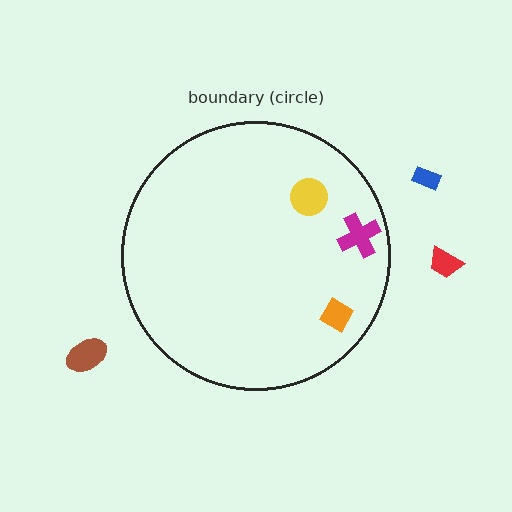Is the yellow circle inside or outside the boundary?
Inside.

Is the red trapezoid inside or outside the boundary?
Outside.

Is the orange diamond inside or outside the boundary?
Inside.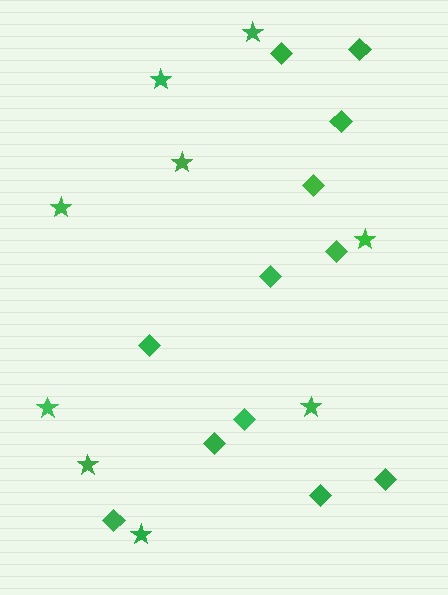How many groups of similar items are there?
There are 2 groups: one group of stars (9) and one group of diamonds (12).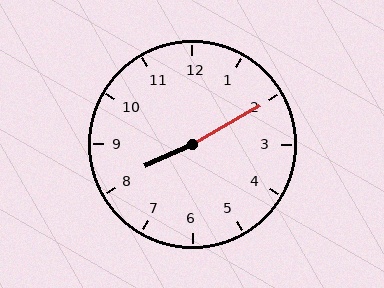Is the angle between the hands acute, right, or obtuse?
It is obtuse.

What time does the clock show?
8:10.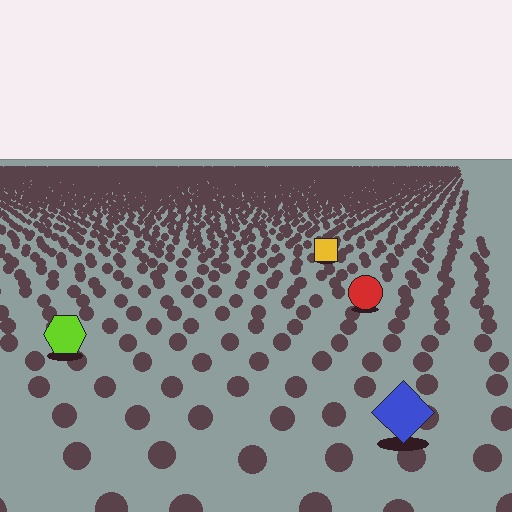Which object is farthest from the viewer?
The yellow square is farthest from the viewer. It appears smaller and the ground texture around it is denser.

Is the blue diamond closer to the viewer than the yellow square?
Yes. The blue diamond is closer — you can tell from the texture gradient: the ground texture is coarser near it.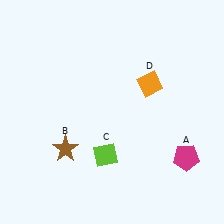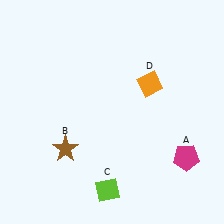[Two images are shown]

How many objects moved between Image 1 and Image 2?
1 object moved between the two images.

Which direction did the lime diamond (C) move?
The lime diamond (C) moved down.